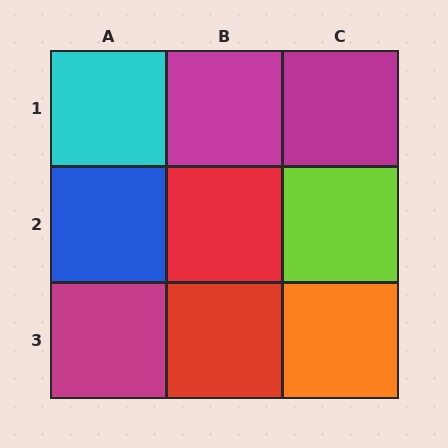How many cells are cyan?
1 cell is cyan.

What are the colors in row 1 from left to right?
Cyan, magenta, magenta.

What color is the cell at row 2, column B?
Red.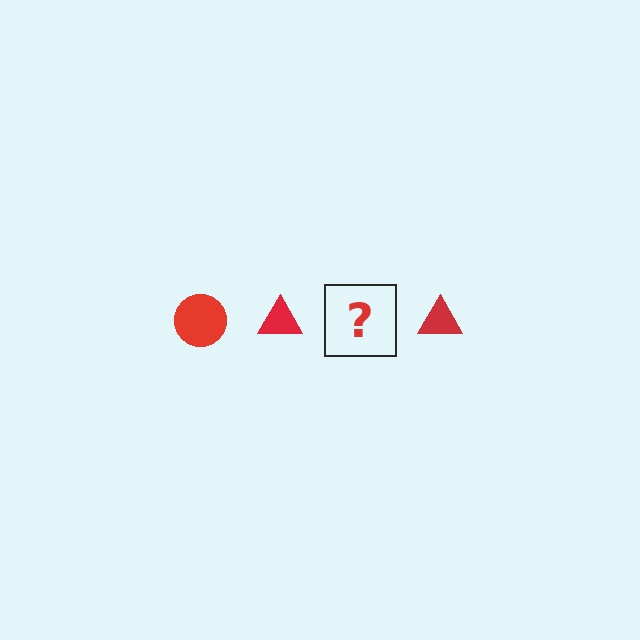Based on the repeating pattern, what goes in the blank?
The blank should be a red circle.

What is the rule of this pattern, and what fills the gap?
The rule is that the pattern cycles through circle, triangle shapes in red. The gap should be filled with a red circle.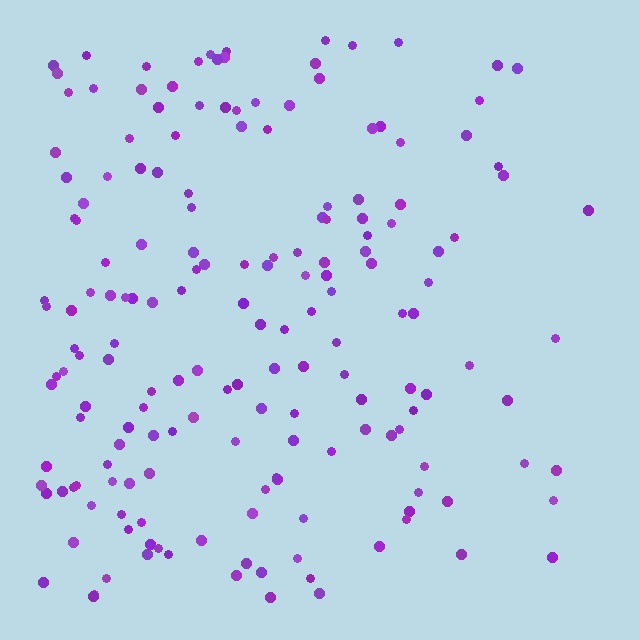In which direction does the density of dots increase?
From right to left, with the left side densest.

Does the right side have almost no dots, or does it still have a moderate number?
Still a moderate number, just noticeably fewer than the left.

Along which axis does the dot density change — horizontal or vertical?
Horizontal.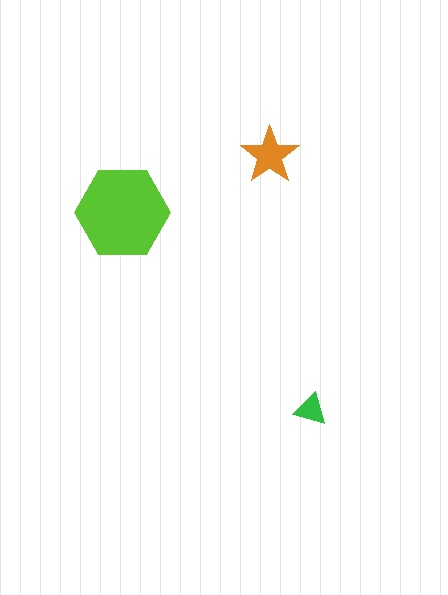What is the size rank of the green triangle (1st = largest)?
3rd.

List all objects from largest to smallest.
The lime hexagon, the orange star, the green triangle.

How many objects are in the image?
There are 3 objects in the image.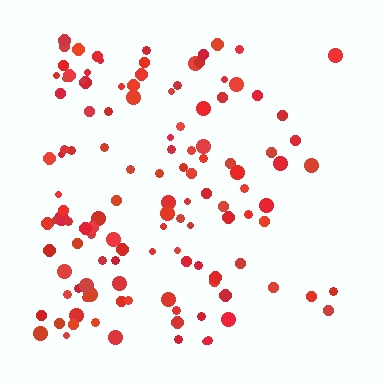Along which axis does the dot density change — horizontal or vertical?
Horizontal.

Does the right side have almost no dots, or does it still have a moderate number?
Still a moderate number, just noticeably fewer than the left.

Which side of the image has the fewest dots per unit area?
The right.